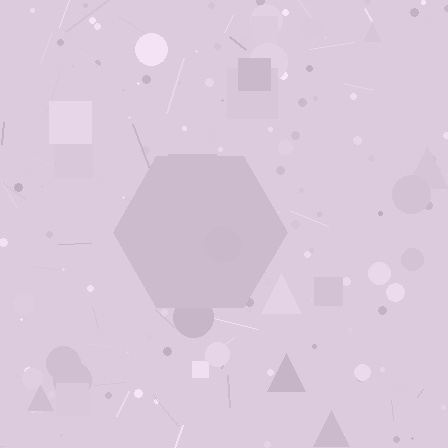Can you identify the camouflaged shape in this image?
The camouflaged shape is a hexagon.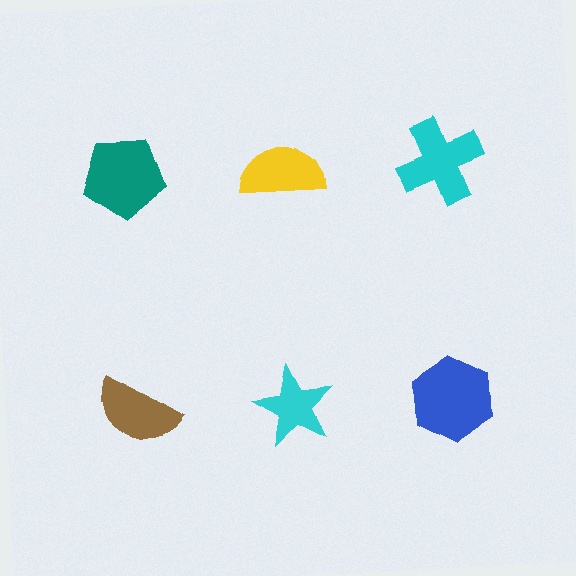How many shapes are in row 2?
3 shapes.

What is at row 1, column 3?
A cyan cross.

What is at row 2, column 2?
A cyan star.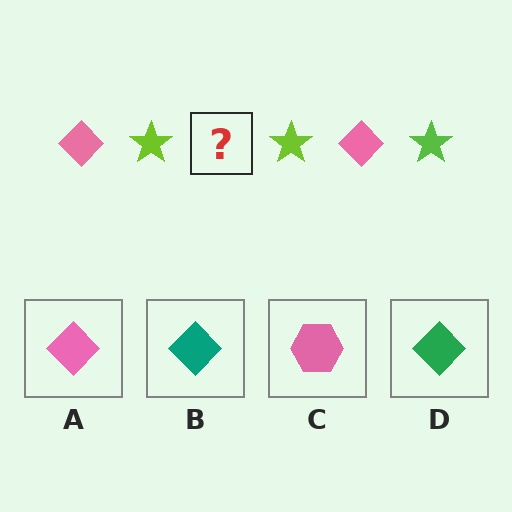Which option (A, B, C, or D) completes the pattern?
A.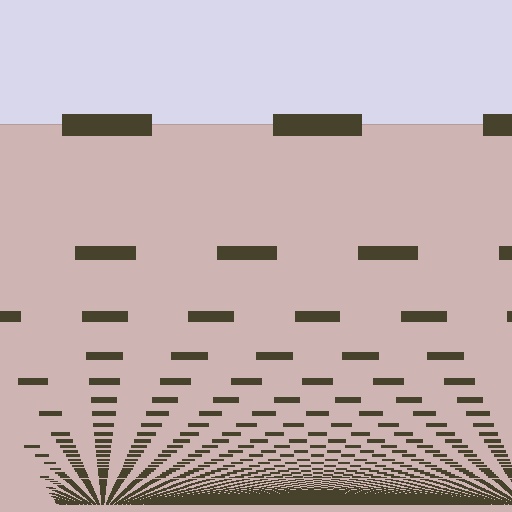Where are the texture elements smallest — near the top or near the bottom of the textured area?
Near the bottom.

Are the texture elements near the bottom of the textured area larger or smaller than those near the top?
Smaller. The gradient is inverted — elements near the bottom are smaller and denser.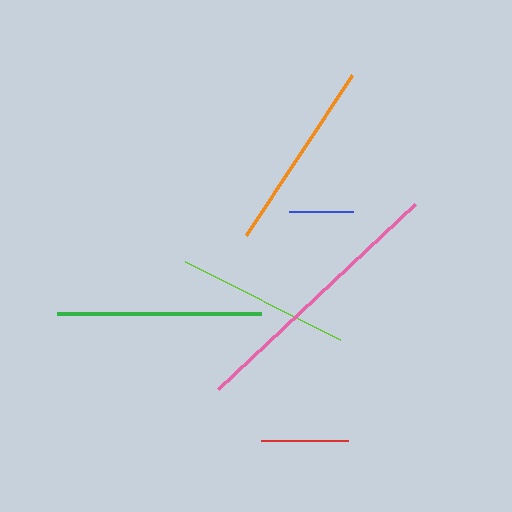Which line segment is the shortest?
The blue line is the shortest at approximately 64 pixels.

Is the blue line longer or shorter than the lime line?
The lime line is longer than the blue line.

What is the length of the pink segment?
The pink segment is approximately 270 pixels long.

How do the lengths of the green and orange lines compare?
The green and orange lines are approximately the same length.